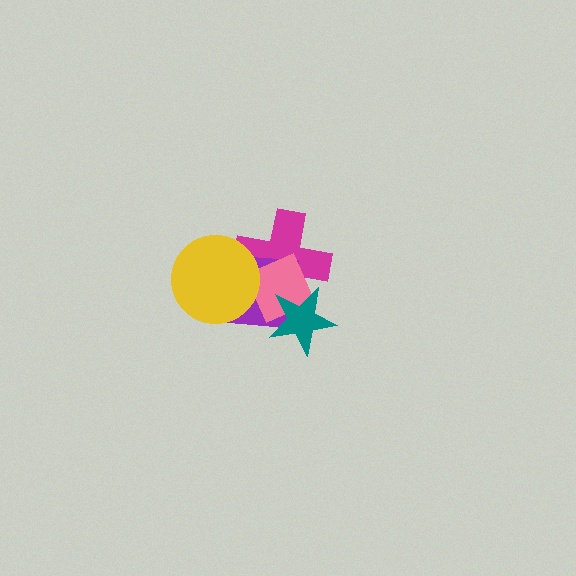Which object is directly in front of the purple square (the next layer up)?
The pink diamond is directly in front of the purple square.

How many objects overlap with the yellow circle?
3 objects overlap with the yellow circle.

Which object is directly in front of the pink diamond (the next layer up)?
The teal star is directly in front of the pink diamond.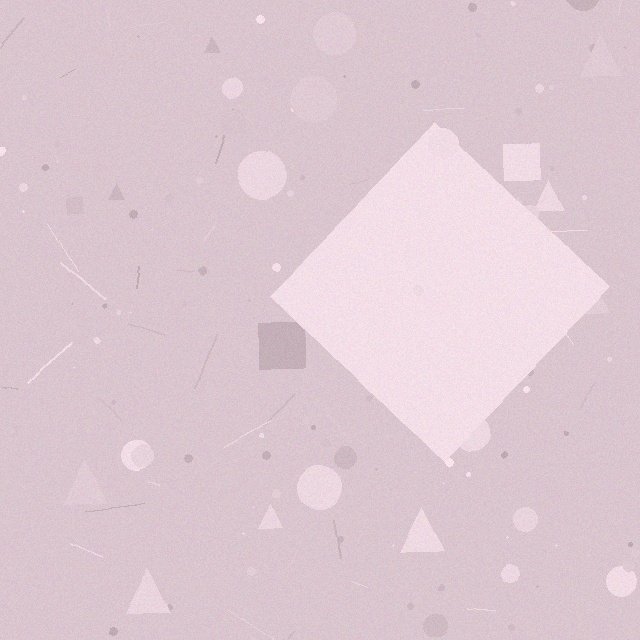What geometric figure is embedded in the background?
A diamond is embedded in the background.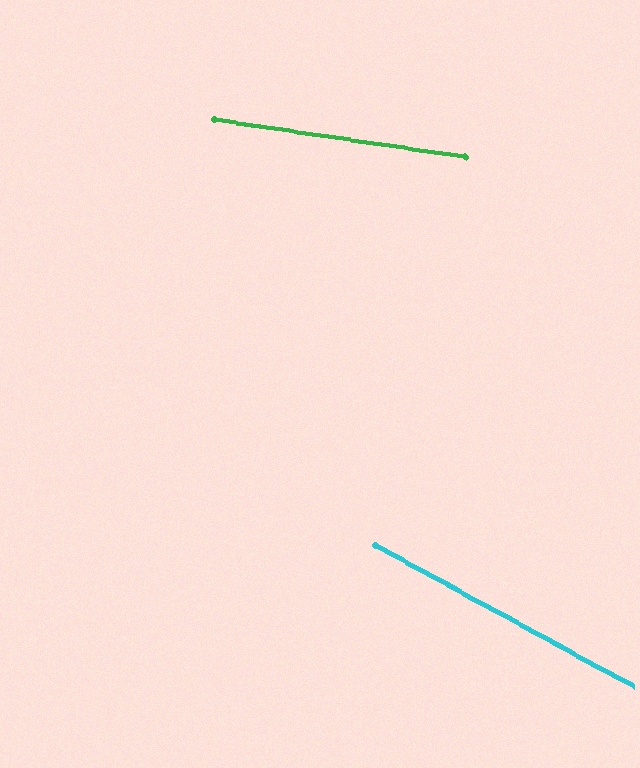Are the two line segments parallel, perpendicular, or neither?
Neither parallel nor perpendicular — they differ by about 20°.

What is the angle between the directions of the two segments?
Approximately 20 degrees.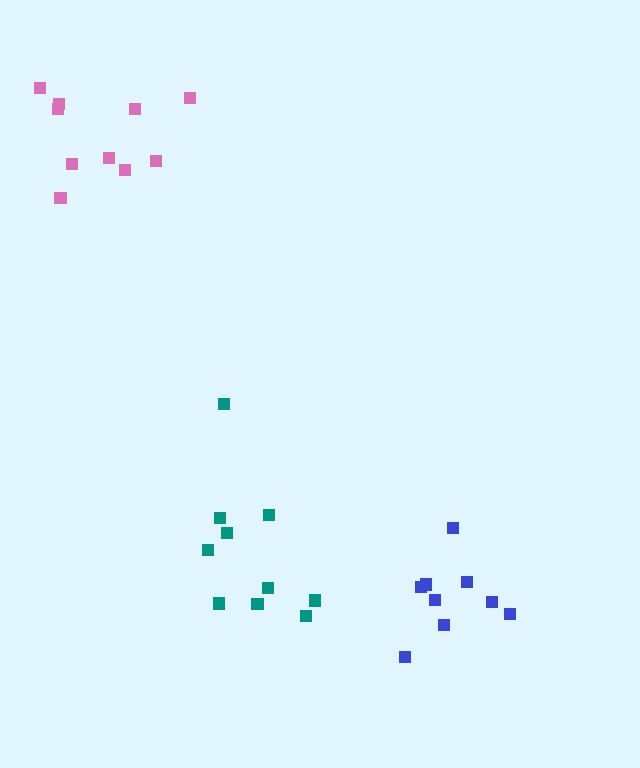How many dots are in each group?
Group 1: 9 dots, Group 2: 10 dots, Group 3: 10 dots (29 total).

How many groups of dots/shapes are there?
There are 3 groups.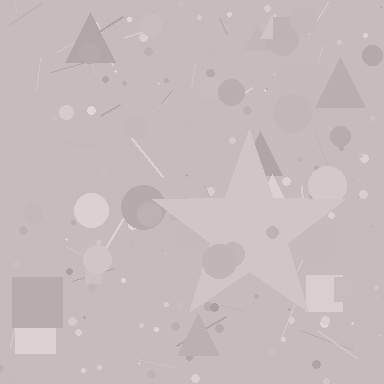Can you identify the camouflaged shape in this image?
The camouflaged shape is a star.